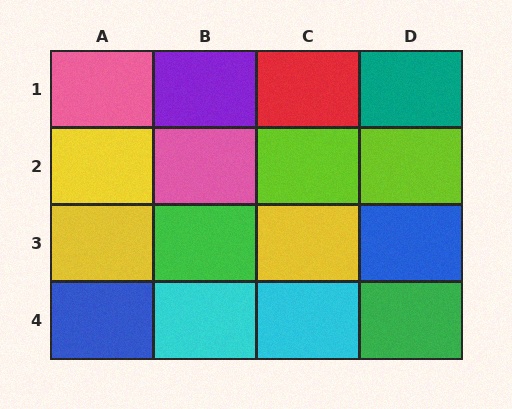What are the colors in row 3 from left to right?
Yellow, green, yellow, blue.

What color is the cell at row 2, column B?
Pink.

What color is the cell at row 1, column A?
Pink.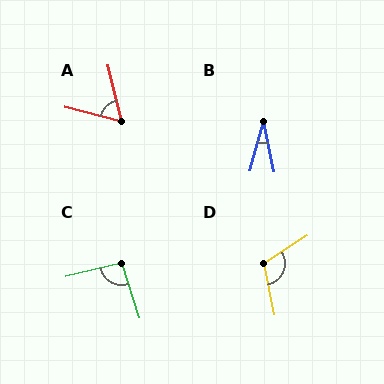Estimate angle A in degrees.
Approximately 62 degrees.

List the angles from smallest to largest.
B (27°), A (62°), C (95°), D (111°).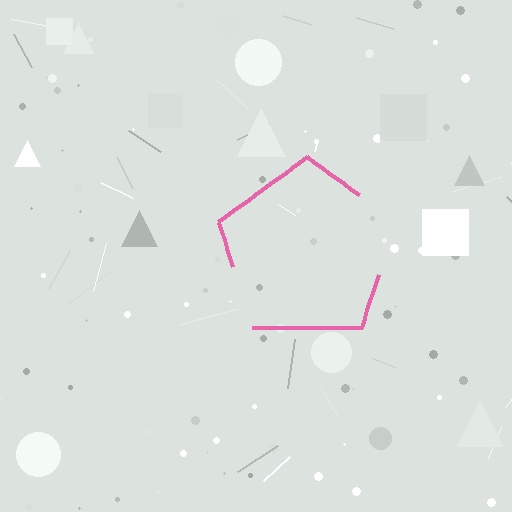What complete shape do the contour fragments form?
The contour fragments form a pentagon.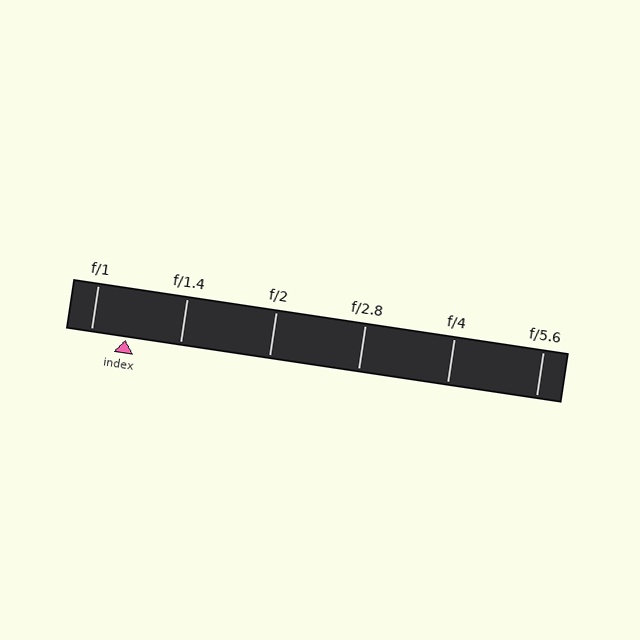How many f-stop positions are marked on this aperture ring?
There are 6 f-stop positions marked.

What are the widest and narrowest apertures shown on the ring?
The widest aperture shown is f/1 and the narrowest is f/5.6.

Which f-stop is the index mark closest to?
The index mark is closest to f/1.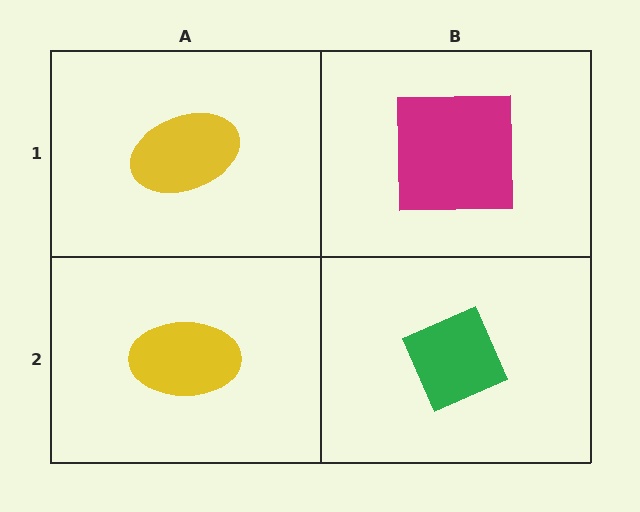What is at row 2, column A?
A yellow ellipse.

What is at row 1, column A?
A yellow ellipse.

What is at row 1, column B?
A magenta square.